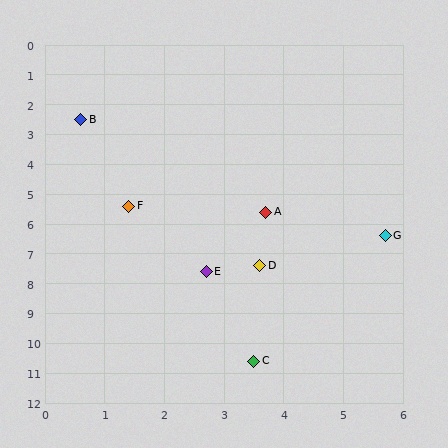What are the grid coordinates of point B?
Point B is at approximately (0.6, 2.5).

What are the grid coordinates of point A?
Point A is at approximately (3.7, 5.6).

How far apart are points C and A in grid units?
Points C and A are about 5.0 grid units apart.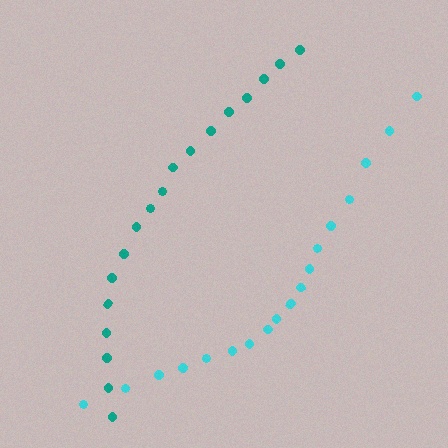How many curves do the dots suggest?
There are 2 distinct paths.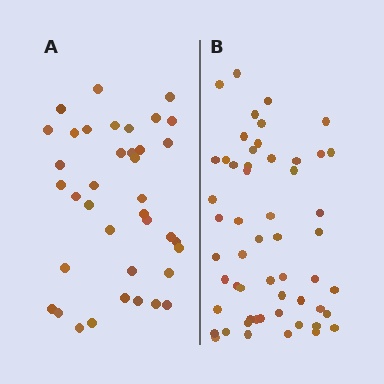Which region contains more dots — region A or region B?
Region B (the right region) has more dots.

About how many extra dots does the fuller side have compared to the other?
Region B has approximately 15 more dots than region A.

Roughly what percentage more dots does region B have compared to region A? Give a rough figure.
About 45% more.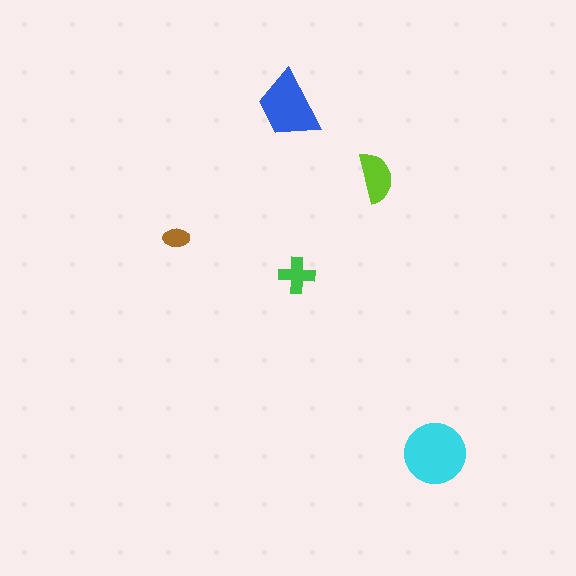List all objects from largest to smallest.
The cyan circle, the blue trapezoid, the lime semicircle, the green cross, the brown ellipse.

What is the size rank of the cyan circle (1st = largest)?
1st.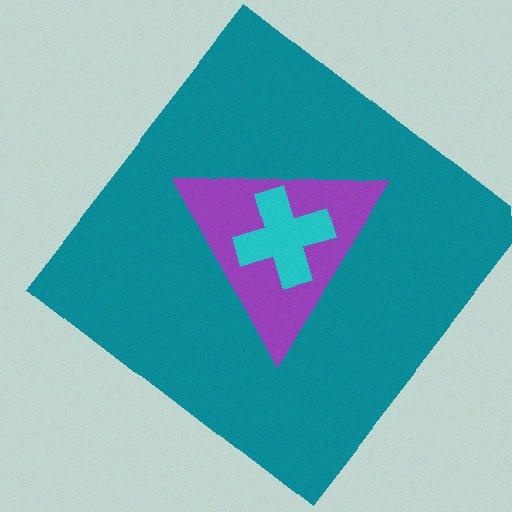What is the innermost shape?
The cyan cross.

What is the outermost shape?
The teal diamond.